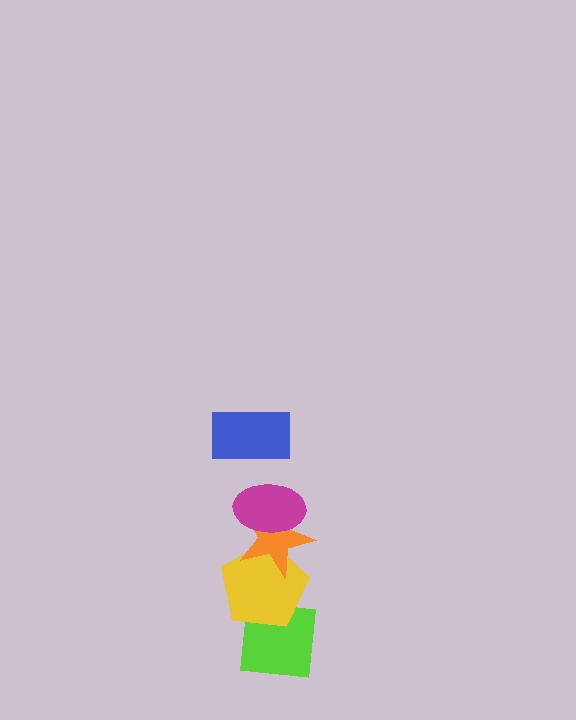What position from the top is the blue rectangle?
The blue rectangle is 1st from the top.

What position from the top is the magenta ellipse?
The magenta ellipse is 2nd from the top.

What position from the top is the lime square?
The lime square is 5th from the top.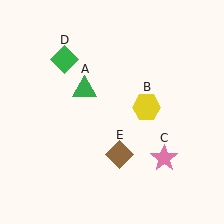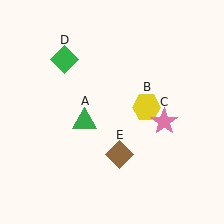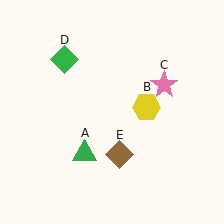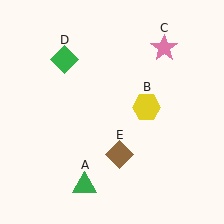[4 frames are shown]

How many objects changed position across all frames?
2 objects changed position: green triangle (object A), pink star (object C).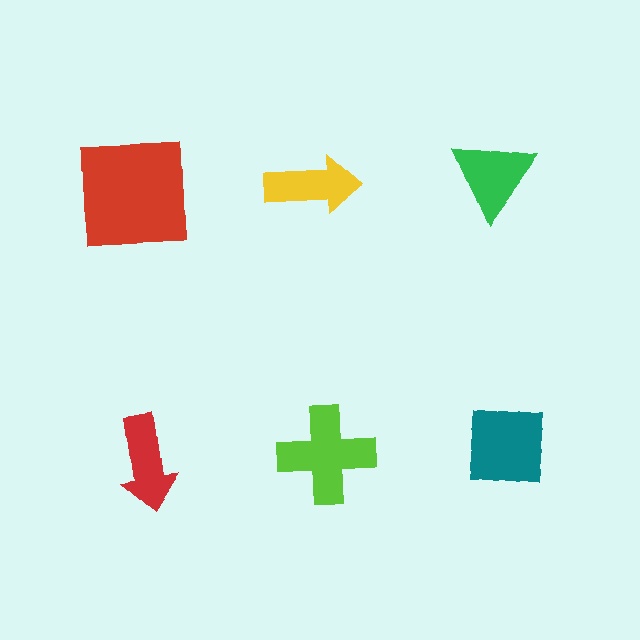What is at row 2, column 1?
A red arrow.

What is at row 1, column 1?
A red square.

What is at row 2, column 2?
A lime cross.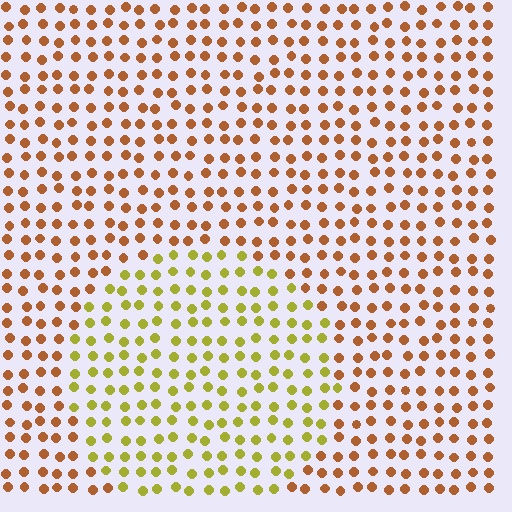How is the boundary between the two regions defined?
The boundary is defined purely by a slight shift in hue (about 43 degrees). Spacing, size, and orientation are identical on both sides.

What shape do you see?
I see a circle.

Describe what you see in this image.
The image is filled with small brown elements in a uniform arrangement. A circle-shaped region is visible where the elements are tinted to a slightly different hue, forming a subtle color boundary.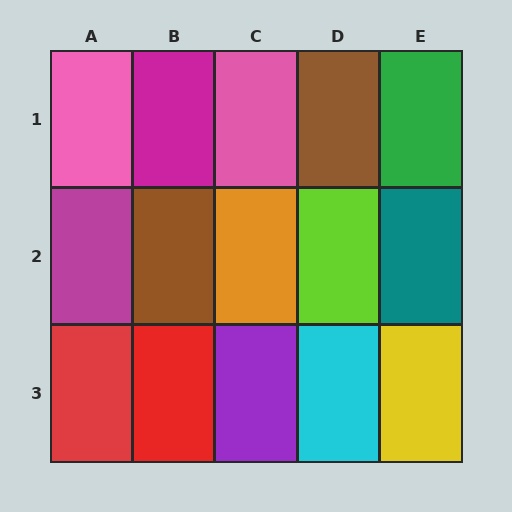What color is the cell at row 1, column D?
Brown.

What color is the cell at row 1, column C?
Pink.